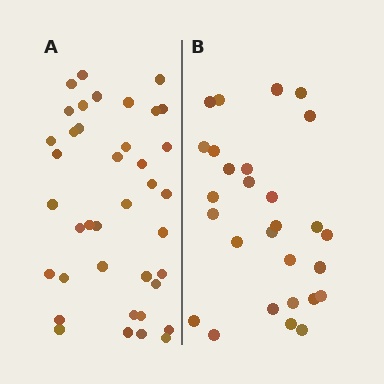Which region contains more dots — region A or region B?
Region A (the left region) has more dots.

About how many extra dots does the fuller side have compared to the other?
Region A has roughly 12 or so more dots than region B.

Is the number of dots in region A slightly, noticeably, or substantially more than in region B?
Region A has noticeably more, but not dramatically so. The ratio is roughly 1.4 to 1.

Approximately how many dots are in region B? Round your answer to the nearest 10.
About 30 dots. (The exact count is 28, which rounds to 30.)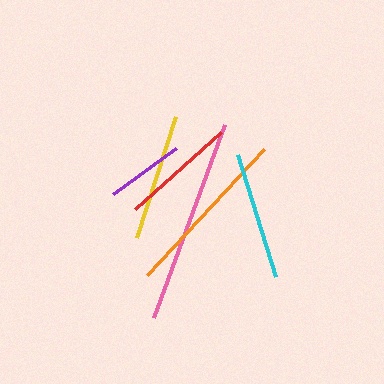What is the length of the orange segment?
The orange segment is approximately 172 pixels long.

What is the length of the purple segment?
The purple segment is approximately 79 pixels long.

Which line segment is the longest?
The pink line is the longest at approximately 206 pixels.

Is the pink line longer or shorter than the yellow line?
The pink line is longer than the yellow line.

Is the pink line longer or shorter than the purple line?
The pink line is longer than the purple line.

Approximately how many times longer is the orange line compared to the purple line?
The orange line is approximately 2.2 times the length of the purple line.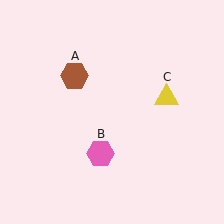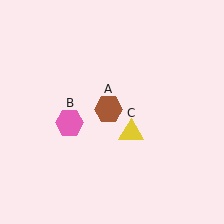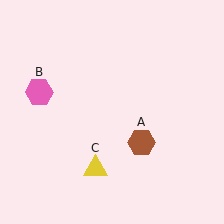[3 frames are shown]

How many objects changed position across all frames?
3 objects changed position: brown hexagon (object A), pink hexagon (object B), yellow triangle (object C).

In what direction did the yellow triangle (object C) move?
The yellow triangle (object C) moved down and to the left.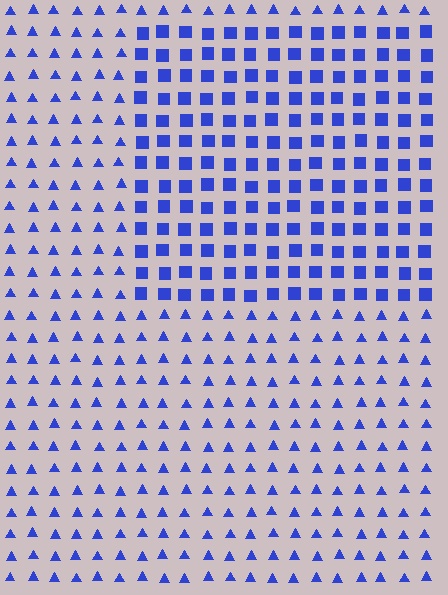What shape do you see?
I see a rectangle.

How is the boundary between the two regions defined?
The boundary is defined by a change in element shape: squares inside vs. triangles outside. All elements share the same color and spacing.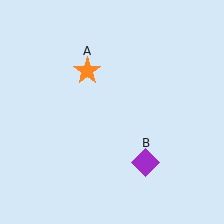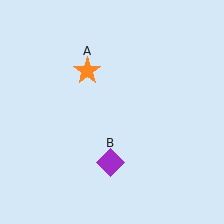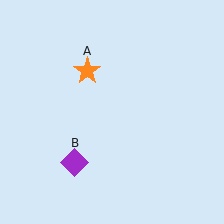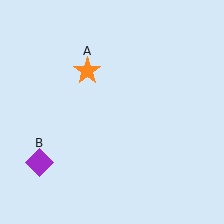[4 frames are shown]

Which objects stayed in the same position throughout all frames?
Orange star (object A) remained stationary.